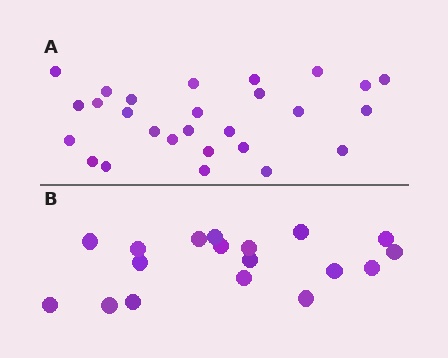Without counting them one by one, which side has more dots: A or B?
Region A (the top region) has more dots.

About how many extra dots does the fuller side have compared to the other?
Region A has roughly 8 or so more dots than region B.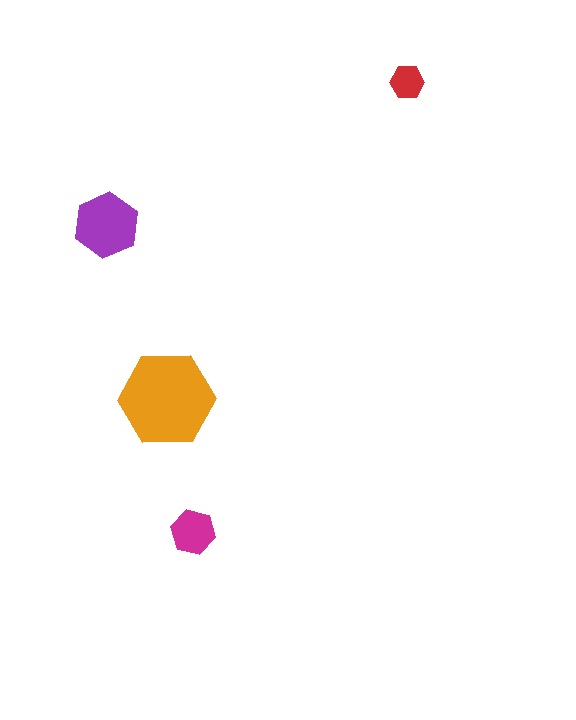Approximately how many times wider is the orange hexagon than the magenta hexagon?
About 2 times wider.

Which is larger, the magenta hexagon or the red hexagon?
The magenta one.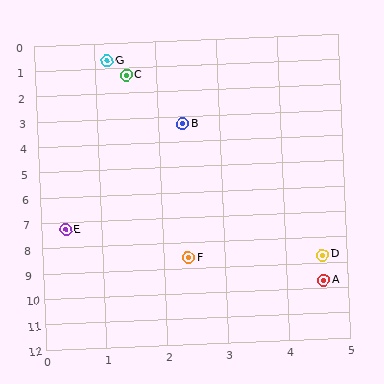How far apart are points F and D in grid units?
Points F and D are about 2.2 grid units apart.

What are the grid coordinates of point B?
Point B is at approximately (2.4, 3.3).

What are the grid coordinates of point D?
Point D is at approximately (4.6, 8.7).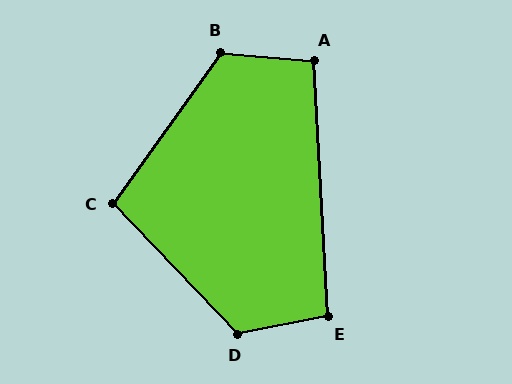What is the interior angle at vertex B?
Approximately 121 degrees (obtuse).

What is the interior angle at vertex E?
Approximately 98 degrees (obtuse).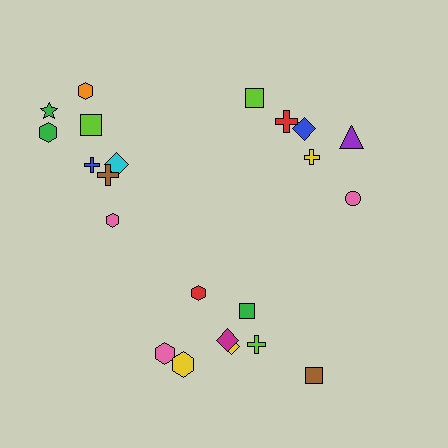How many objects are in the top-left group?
There are 8 objects.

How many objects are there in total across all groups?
There are 22 objects.